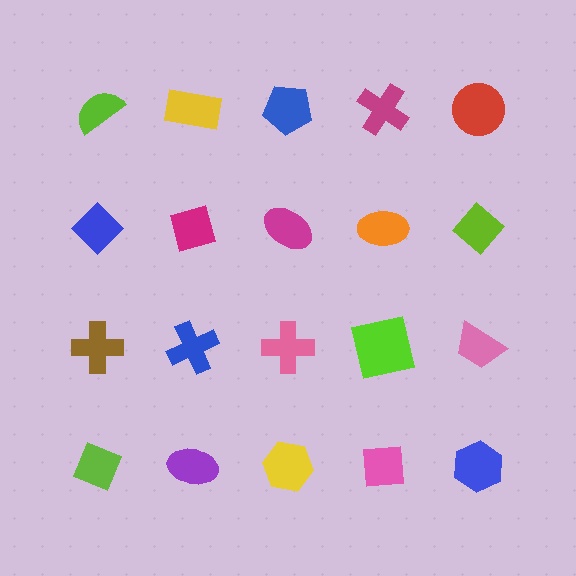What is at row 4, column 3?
A yellow hexagon.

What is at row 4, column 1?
A lime diamond.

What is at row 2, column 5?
A lime diamond.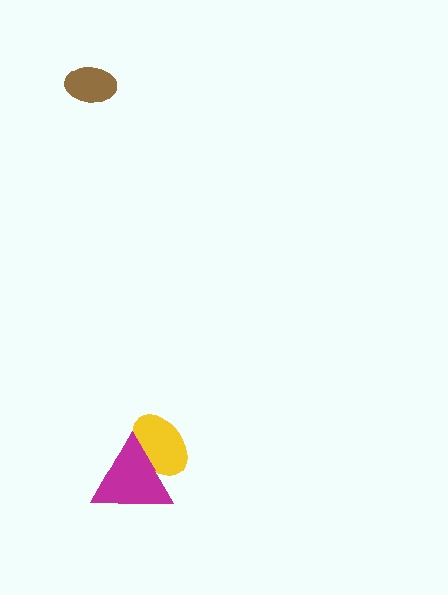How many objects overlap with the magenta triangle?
1 object overlaps with the magenta triangle.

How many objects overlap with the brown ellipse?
0 objects overlap with the brown ellipse.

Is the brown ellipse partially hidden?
No, no other shape covers it.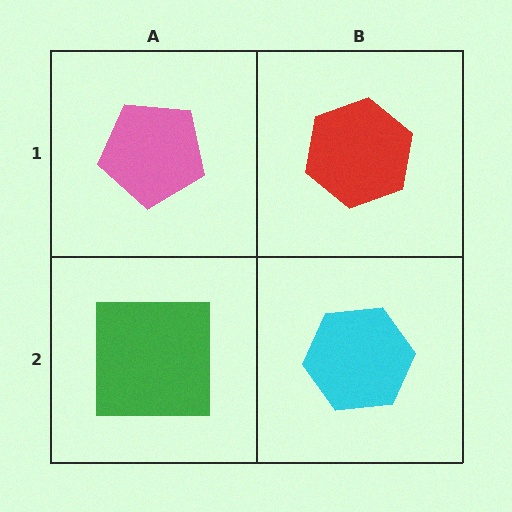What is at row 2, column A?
A green square.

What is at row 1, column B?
A red hexagon.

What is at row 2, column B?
A cyan hexagon.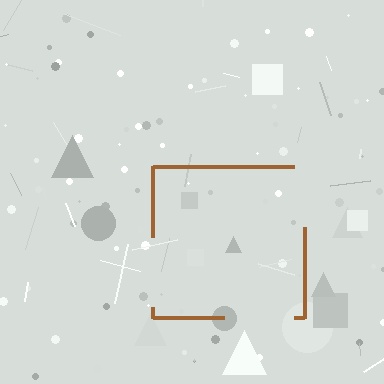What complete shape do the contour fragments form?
The contour fragments form a square.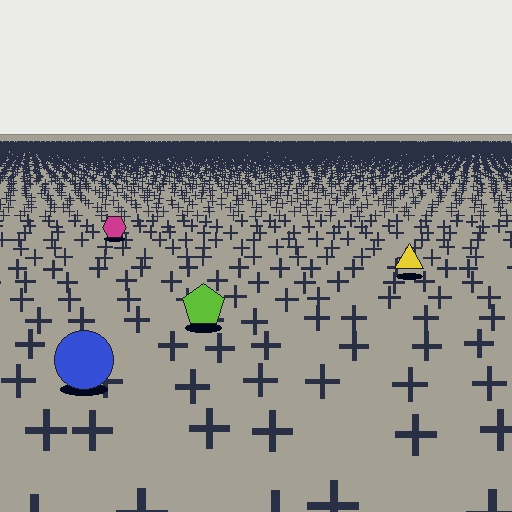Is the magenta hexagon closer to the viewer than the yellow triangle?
No. The yellow triangle is closer — you can tell from the texture gradient: the ground texture is coarser near it.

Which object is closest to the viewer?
The blue circle is closest. The texture marks near it are larger and more spread out.